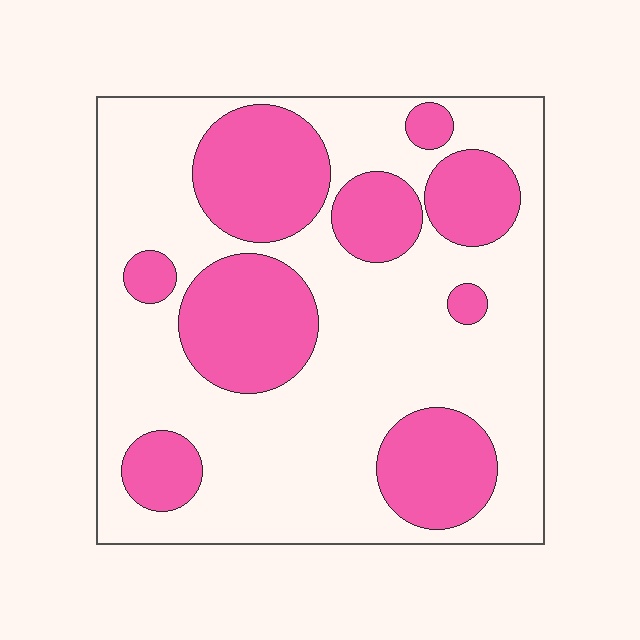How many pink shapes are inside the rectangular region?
9.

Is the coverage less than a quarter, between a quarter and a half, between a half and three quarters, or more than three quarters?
Between a quarter and a half.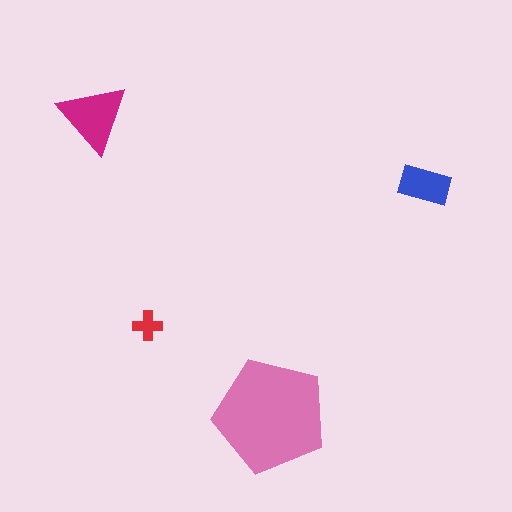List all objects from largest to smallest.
The pink pentagon, the magenta triangle, the blue rectangle, the red cross.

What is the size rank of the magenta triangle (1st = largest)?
2nd.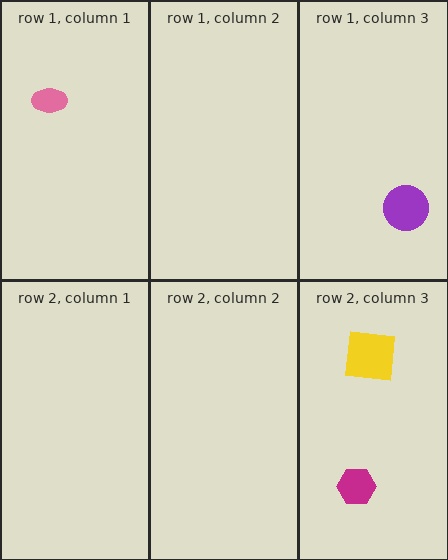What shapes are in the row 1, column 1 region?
The pink ellipse.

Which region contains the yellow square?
The row 2, column 3 region.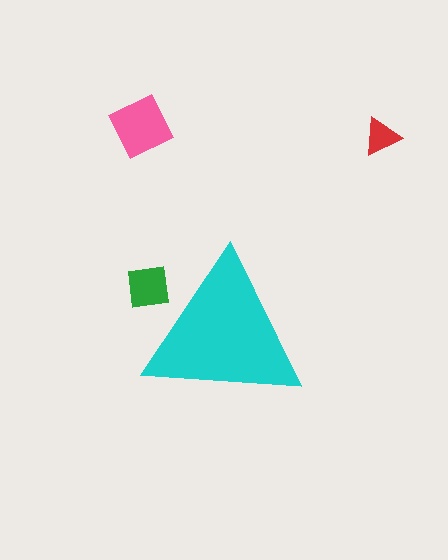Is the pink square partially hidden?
No, the pink square is fully visible.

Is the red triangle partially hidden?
No, the red triangle is fully visible.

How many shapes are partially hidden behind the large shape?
1 shape is partially hidden.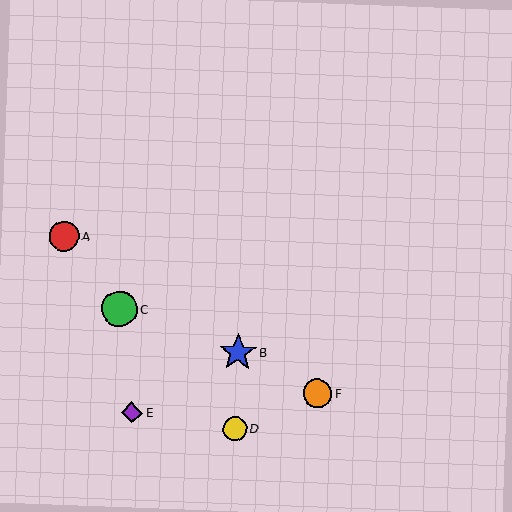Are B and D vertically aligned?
Yes, both are at x≈238.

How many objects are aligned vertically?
2 objects (B, D) are aligned vertically.